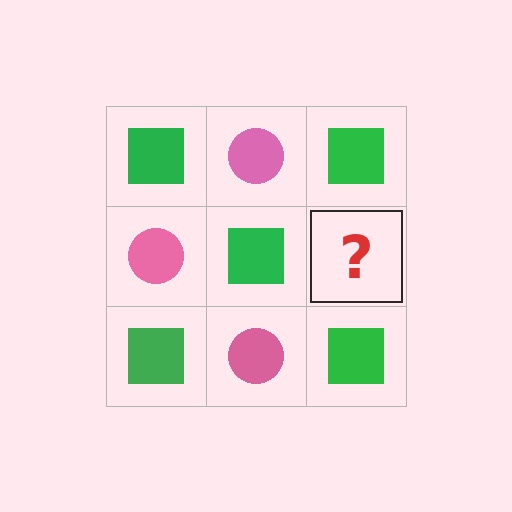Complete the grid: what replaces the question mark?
The question mark should be replaced with a pink circle.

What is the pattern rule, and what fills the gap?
The rule is that it alternates green square and pink circle in a checkerboard pattern. The gap should be filled with a pink circle.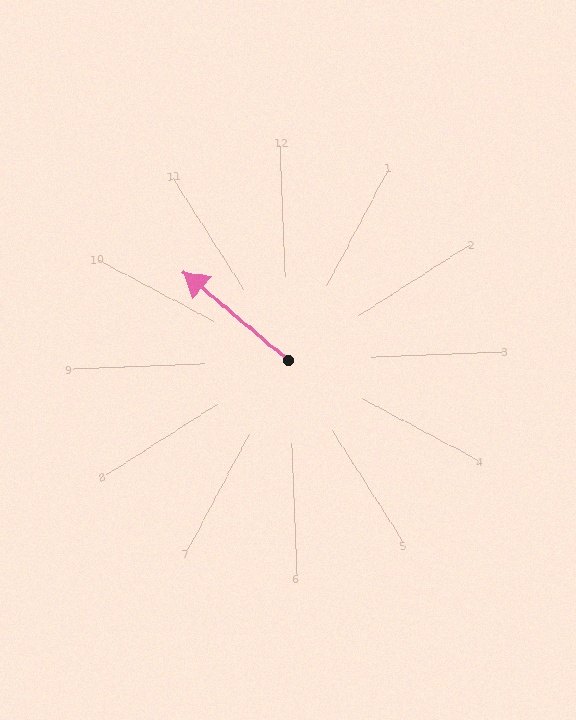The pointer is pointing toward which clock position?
Roughly 10 o'clock.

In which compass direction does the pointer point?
Northwest.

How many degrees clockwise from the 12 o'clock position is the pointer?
Approximately 312 degrees.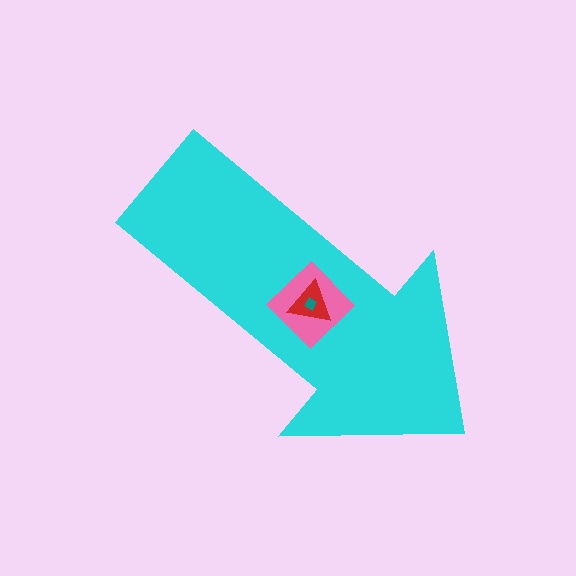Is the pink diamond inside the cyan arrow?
Yes.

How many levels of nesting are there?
4.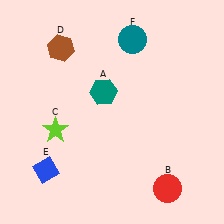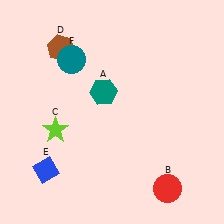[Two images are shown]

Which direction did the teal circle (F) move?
The teal circle (F) moved left.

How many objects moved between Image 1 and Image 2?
1 object moved between the two images.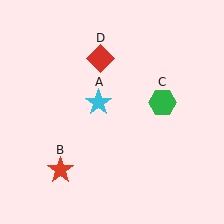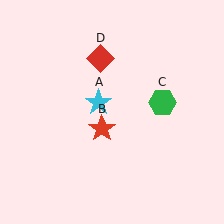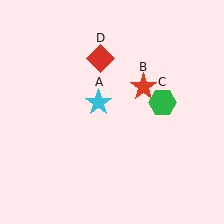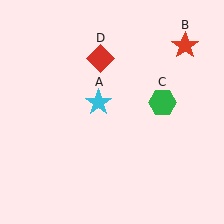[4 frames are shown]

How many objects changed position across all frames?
1 object changed position: red star (object B).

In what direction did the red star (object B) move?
The red star (object B) moved up and to the right.